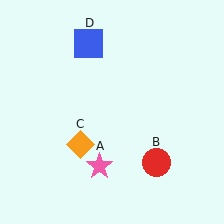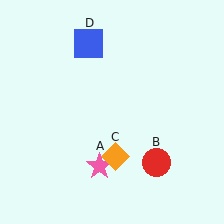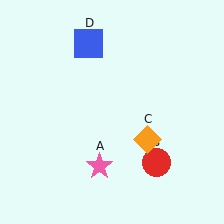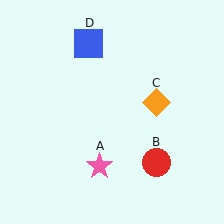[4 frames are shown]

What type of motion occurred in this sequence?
The orange diamond (object C) rotated counterclockwise around the center of the scene.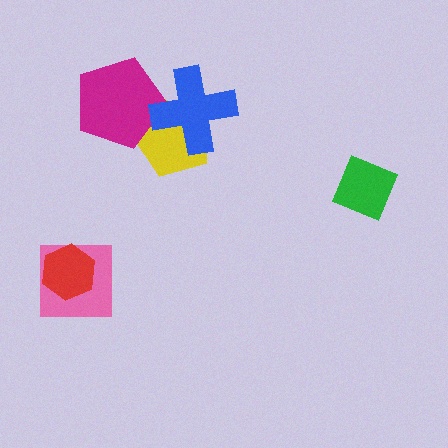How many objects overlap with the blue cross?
2 objects overlap with the blue cross.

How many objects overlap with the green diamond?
0 objects overlap with the green diamond.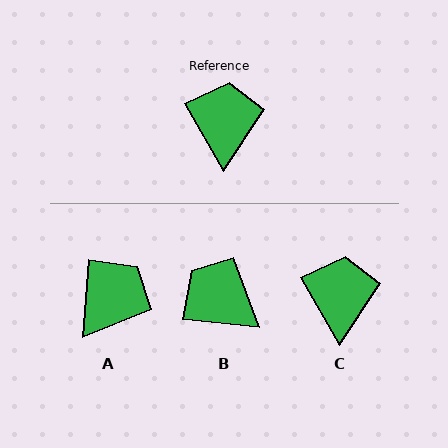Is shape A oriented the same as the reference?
No, it is off by about 34 degrees.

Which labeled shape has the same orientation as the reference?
C.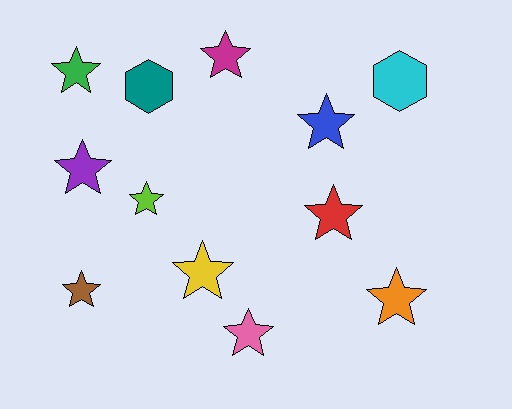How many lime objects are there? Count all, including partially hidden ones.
There is 1 lime object.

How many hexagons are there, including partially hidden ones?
There are 2 hexagons.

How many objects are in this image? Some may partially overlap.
There are 12 objects.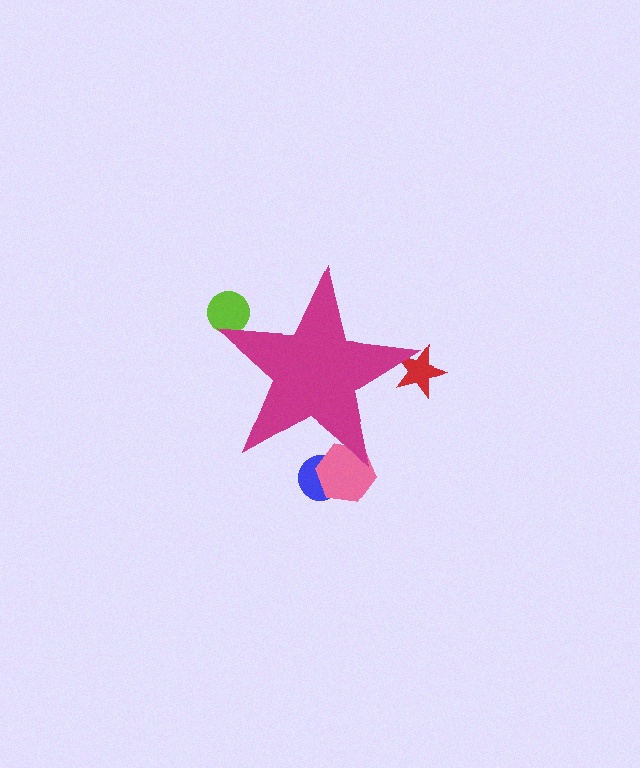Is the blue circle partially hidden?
Yes, the blue circle is partially hidden behind the magenta star.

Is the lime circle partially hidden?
Yes, the lime circle is partially hidden behind the magenta star.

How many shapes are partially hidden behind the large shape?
4 shapes are partially hidden.